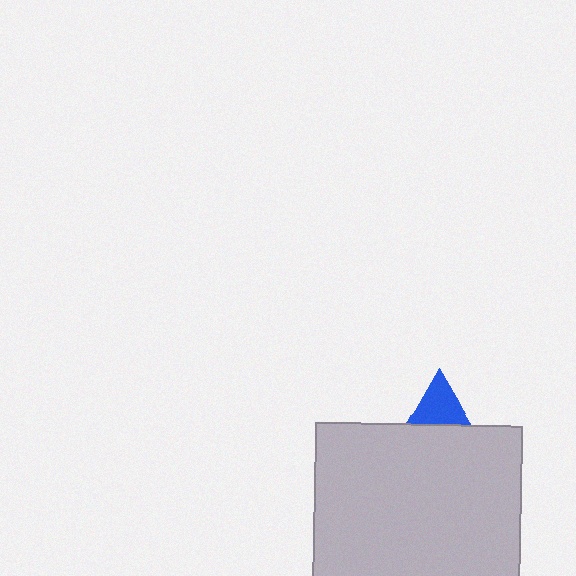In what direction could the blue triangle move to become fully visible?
The blue triangle could move up. That would shift it out from behind the light gray rectangle entirely.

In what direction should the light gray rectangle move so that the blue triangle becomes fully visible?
The light gray rectangle should move down. That is the shortest direction to clear the overlap and leave the blue triangle fully visible.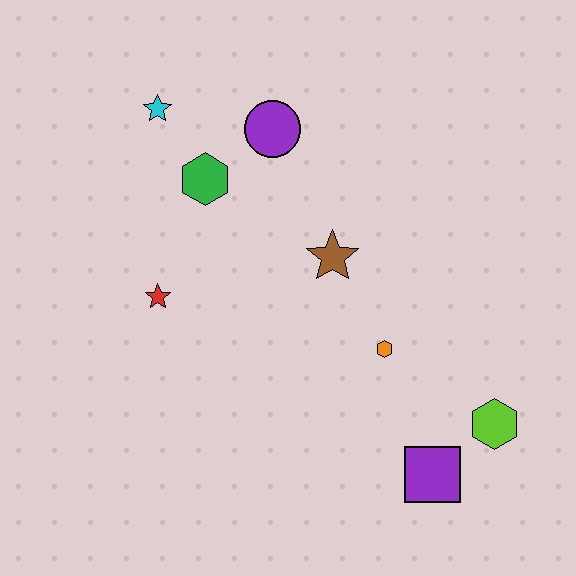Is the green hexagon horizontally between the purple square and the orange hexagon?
No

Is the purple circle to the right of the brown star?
No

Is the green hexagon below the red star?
No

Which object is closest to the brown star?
The orange hexagon is closest to the brown star.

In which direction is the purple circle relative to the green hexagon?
The purple circle is to the right of the green hexagon.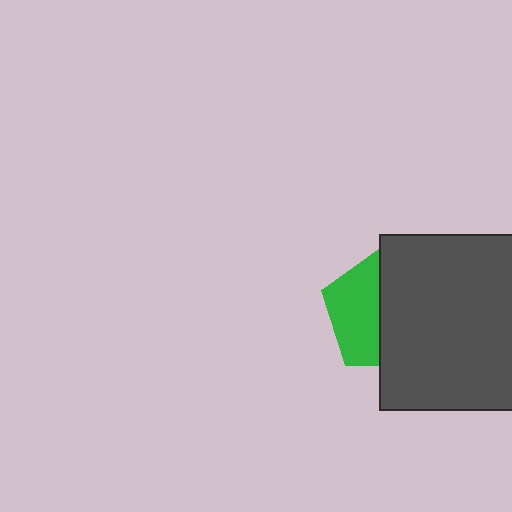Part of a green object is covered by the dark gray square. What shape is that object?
It is a pentagon.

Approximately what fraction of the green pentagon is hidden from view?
Roughly 56% of the green pentagon is hidden behind the dark gray square.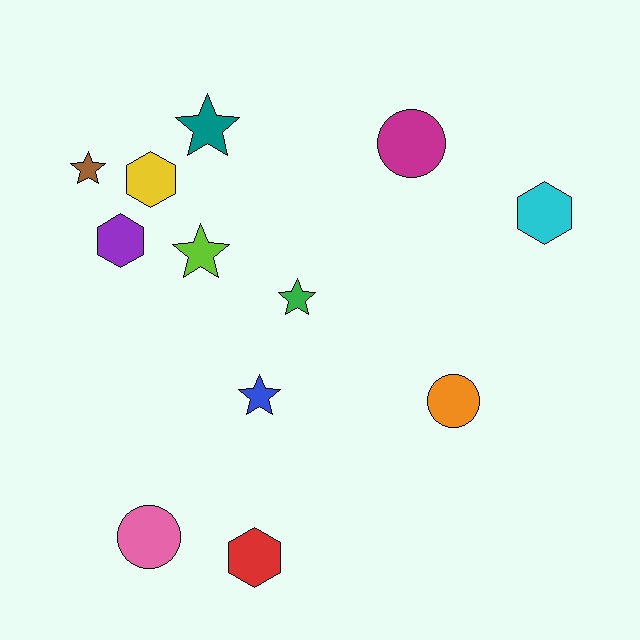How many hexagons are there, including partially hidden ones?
There are 4 hexagons.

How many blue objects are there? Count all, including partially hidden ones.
There is 1 blue object.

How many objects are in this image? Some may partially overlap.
There are 12 objects.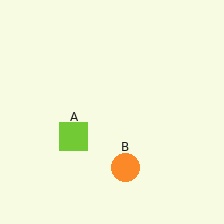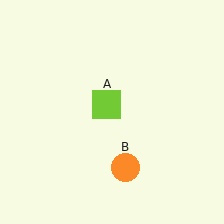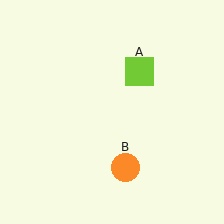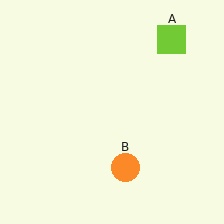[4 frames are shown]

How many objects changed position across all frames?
1 object changed position: lime square (object A).